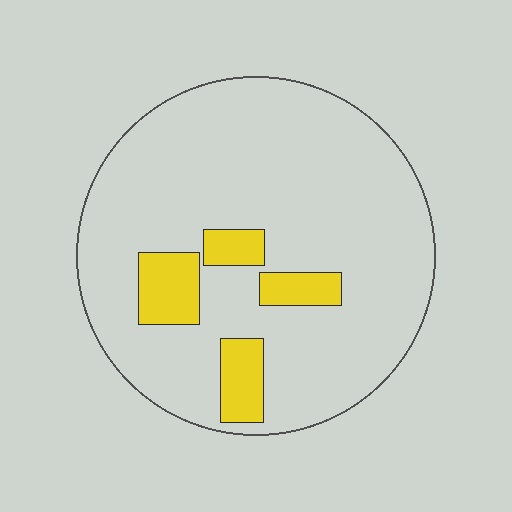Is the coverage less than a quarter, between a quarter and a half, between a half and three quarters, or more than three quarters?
Less than a quarter.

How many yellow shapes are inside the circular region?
4.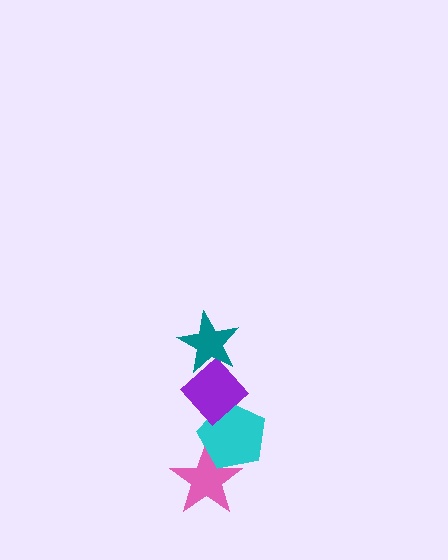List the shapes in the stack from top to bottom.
From top to bottom: the teal star, the purple diamond, the cyan pentagon, the pink star.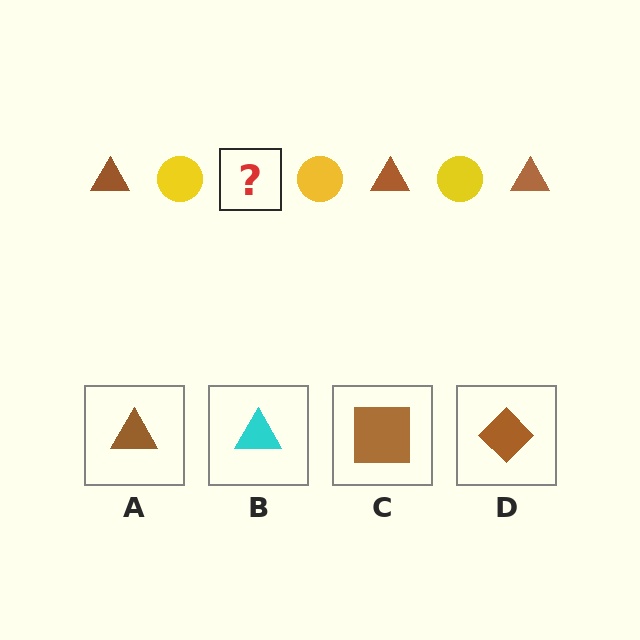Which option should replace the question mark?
Option A.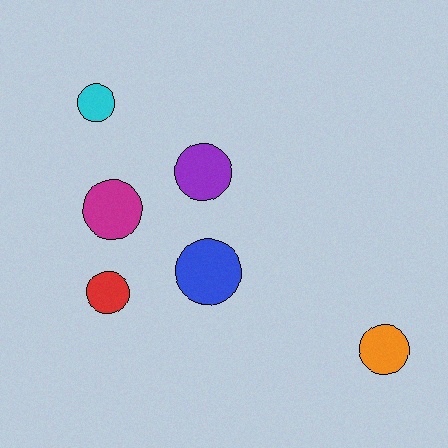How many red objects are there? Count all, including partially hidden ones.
There is 1 red object.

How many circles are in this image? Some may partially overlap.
There are 6 circles.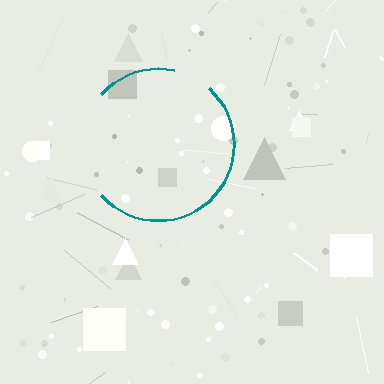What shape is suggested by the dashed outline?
The dashed outline suggests a circle.